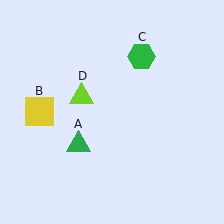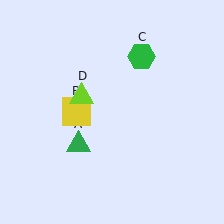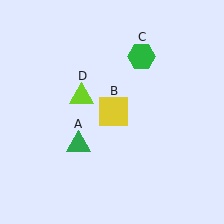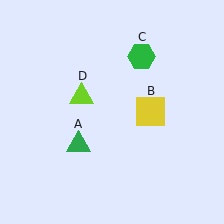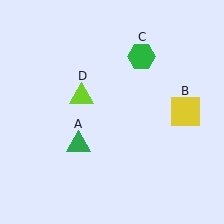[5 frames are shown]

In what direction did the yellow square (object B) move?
The yellow square (object B) moved right.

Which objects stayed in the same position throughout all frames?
Green triangle (object A) and green hexagon (object C) and lime triangle (object D) remained stationary.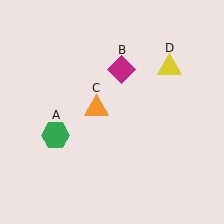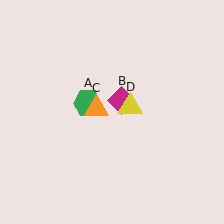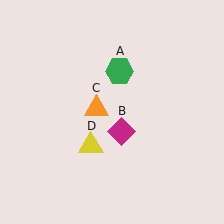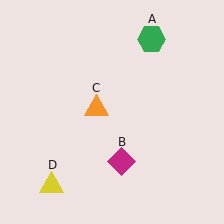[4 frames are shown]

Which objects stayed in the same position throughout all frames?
Orange triangle (object C) remained stationary.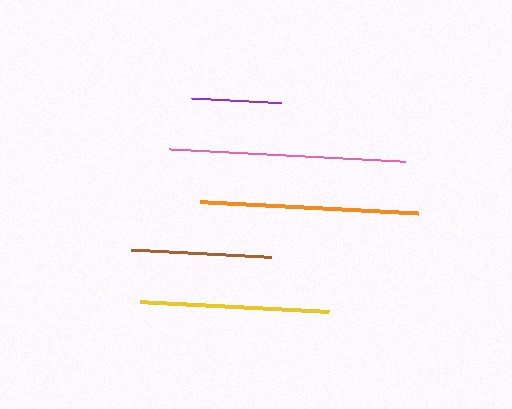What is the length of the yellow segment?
The yellow segment is approximately 189 pixels long.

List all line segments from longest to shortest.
From longest to shortest: pink, orange, yellow, brown, purple.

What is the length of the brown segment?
The brown segment is approximately 140 pixels long.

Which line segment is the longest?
The pink line is the longest at approximately 237 pixels.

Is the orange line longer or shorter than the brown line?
The orange line is longer than the brown line.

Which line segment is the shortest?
The purple line is the shortest at approximately 89 pixels.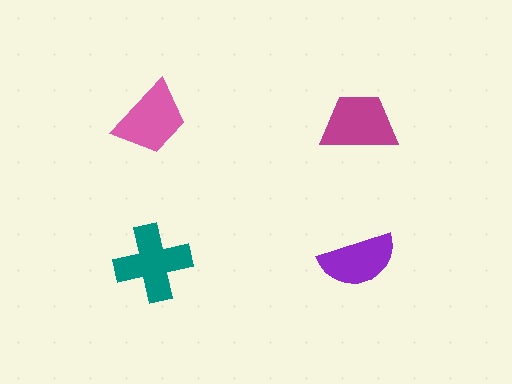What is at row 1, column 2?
A magenta trapezoid.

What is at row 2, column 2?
A purple semicircle.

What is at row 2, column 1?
A teal cross.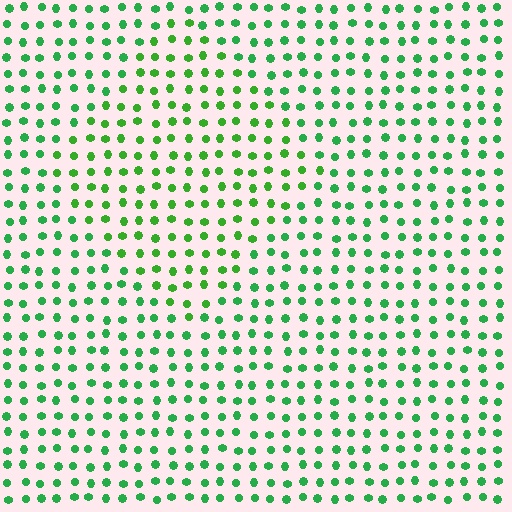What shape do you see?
I see a diamond.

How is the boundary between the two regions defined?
The boundary is defined purely by a slight shift in hue (about 21 degrees). Spacing, size, and orientation are identical on both sides.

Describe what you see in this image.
The image is filled with small green elements in a uniform arrangement. A diamond-shaped region is visible where the elements are tinted to a slightly different hue, forming a subtle color boundary.